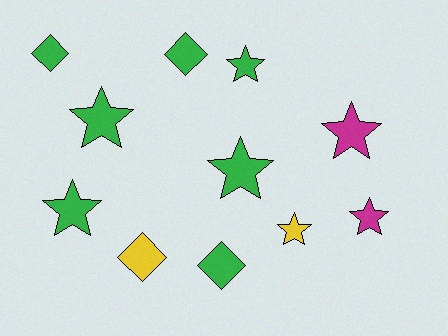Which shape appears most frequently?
Star, with 7 objects.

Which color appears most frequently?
Green, with 7 objects.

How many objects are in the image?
There are 11 objects.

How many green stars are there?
There are 4 green stars.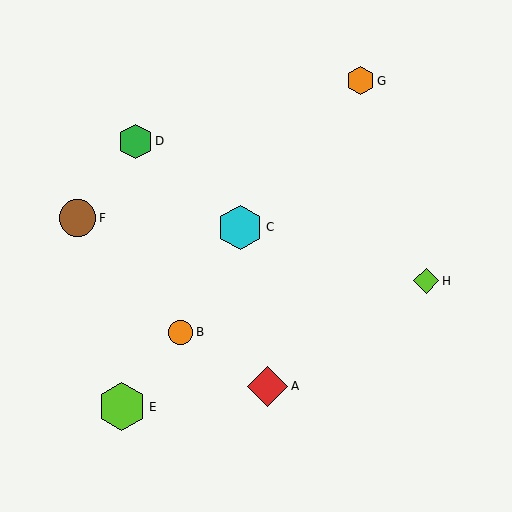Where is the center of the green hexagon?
The center of the green hexagon is at (135, 141).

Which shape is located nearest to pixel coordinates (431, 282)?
The lime diamond (labeled H) at (426, 281) is nearest to that location.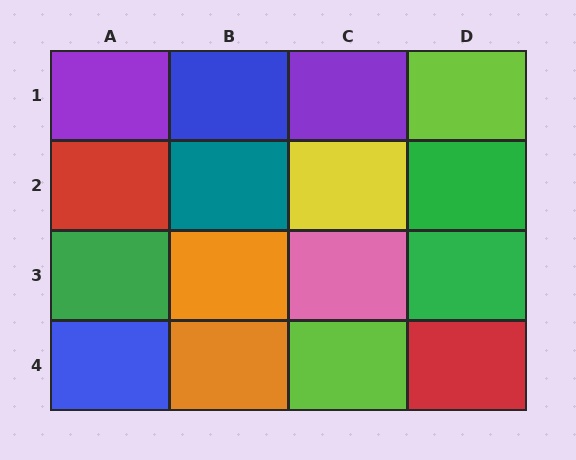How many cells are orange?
2 cells are orange.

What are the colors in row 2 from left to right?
Red, teal, yellow, green.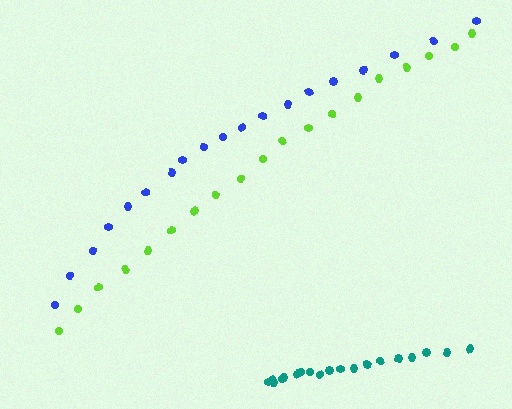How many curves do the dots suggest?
There are 3 distinct paths.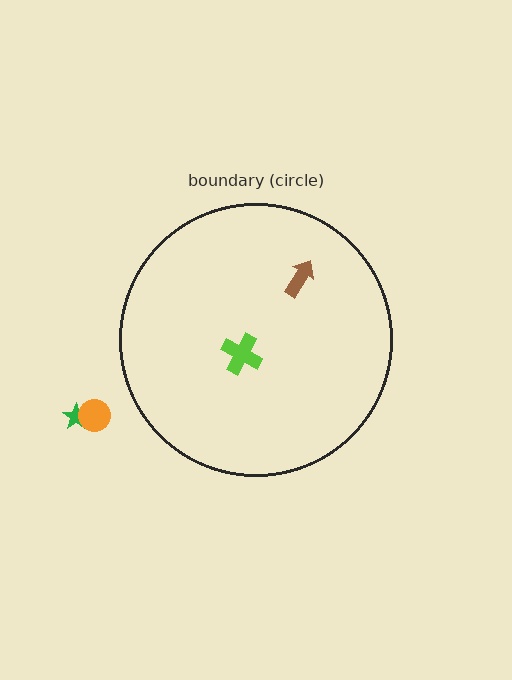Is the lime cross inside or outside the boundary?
Inside.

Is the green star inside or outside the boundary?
Outside.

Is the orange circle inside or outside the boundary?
Outside.